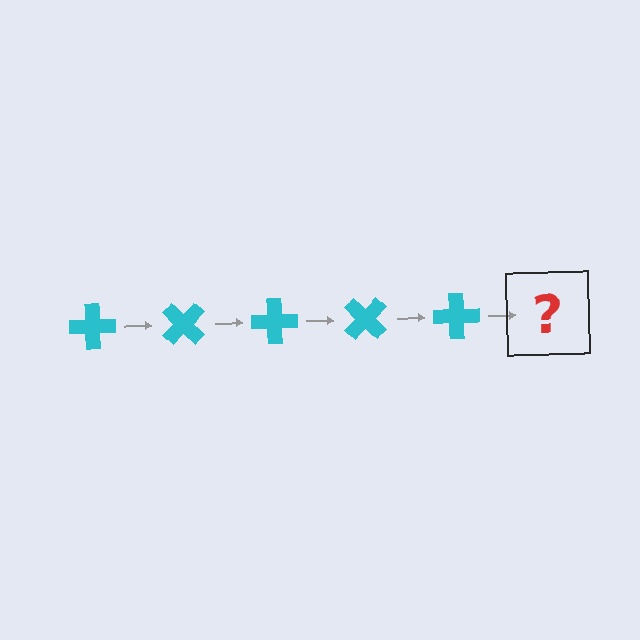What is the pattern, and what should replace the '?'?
The pattern is that the cross rotates 45 degrees each step. The '?' should be a cyan cross rotated 225 degrees.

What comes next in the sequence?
The next element should be a cyan cross rotated 225 degrees.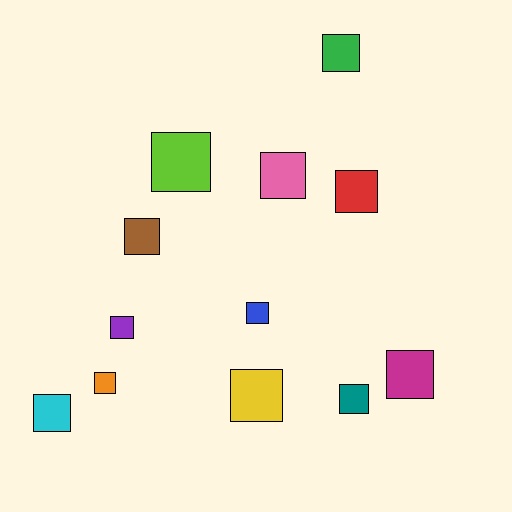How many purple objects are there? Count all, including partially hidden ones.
There is 1 purple object.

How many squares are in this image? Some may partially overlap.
There are 12 squares.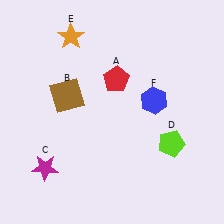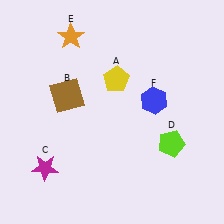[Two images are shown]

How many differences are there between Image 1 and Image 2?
There is 1 difference between the two images.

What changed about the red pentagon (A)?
In Image 1, A is red. In Image 2, it changed to yellow.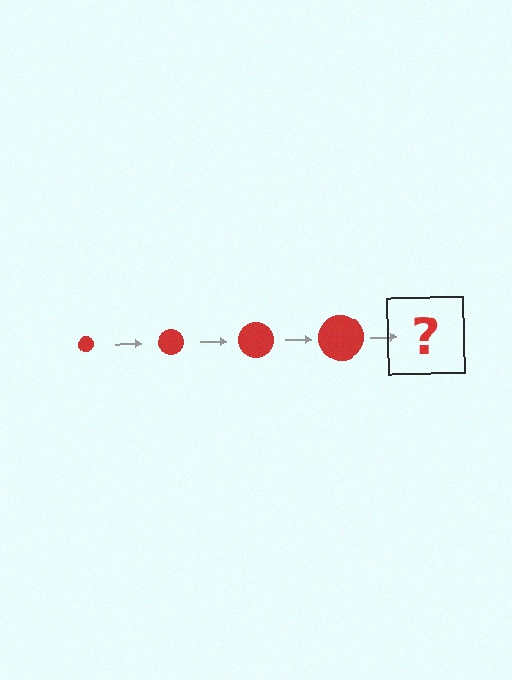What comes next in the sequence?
The next element should be a red circle, larger than the previous one.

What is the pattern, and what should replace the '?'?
The pattern is that the circle gets progressively larger each step. The '?' should be a red circle, larger than the previous one.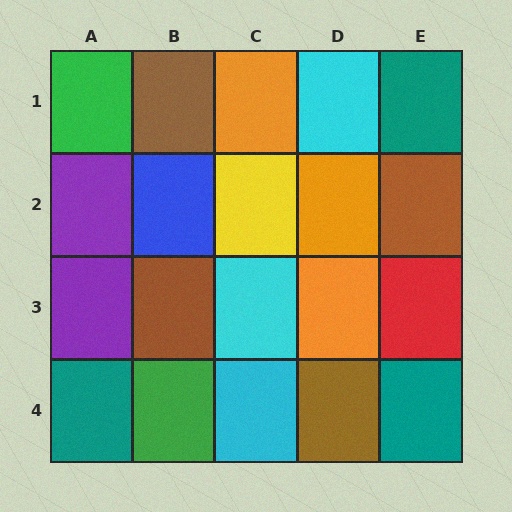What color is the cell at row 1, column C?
Orange.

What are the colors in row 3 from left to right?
Purple, brown, cyan, orange, red.